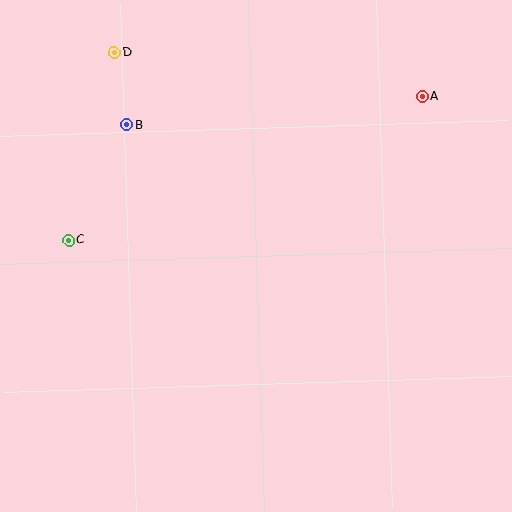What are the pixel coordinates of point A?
Point A is at (422, 97).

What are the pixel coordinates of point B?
Point B is at (126, 125).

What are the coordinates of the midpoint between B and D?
The midpoint between B and D is at (120, 89).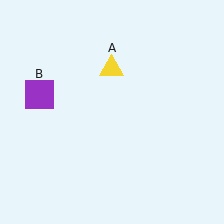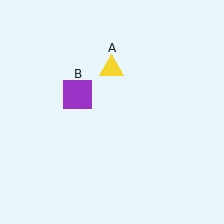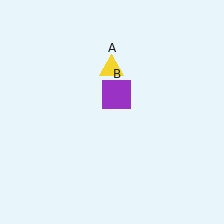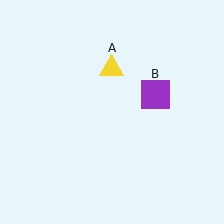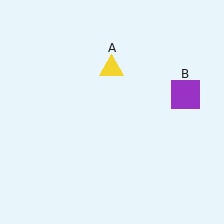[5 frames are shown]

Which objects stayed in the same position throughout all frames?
Yellow triangle (object A) remained stationary.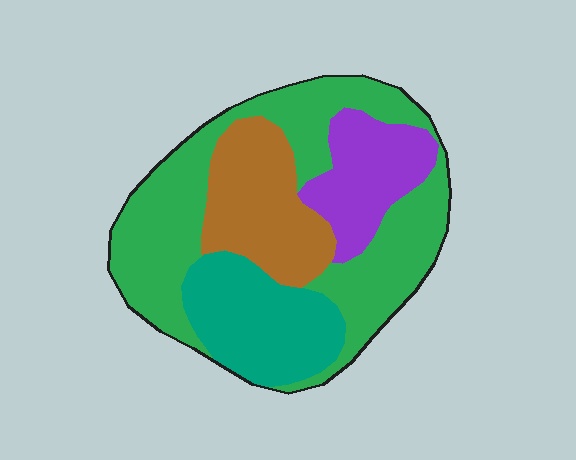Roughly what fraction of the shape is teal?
Teal covers 20% of the shape.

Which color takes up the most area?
Green, at roughly 45%.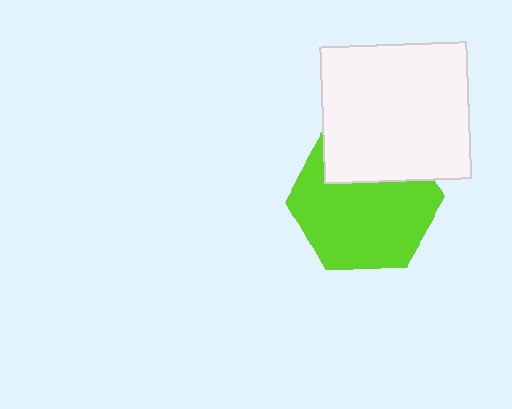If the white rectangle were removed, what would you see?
You would see the complete lime hexagon.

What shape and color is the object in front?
The object in front is a white rectangle.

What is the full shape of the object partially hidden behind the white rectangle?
The partially hidden object is a lime hexagon.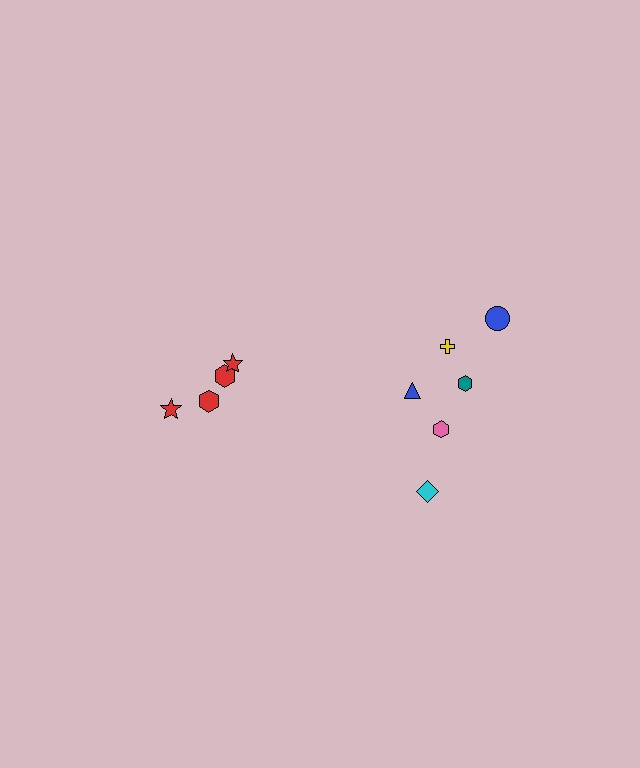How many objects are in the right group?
There are 6 objects.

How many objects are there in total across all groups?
There are 10 objects.